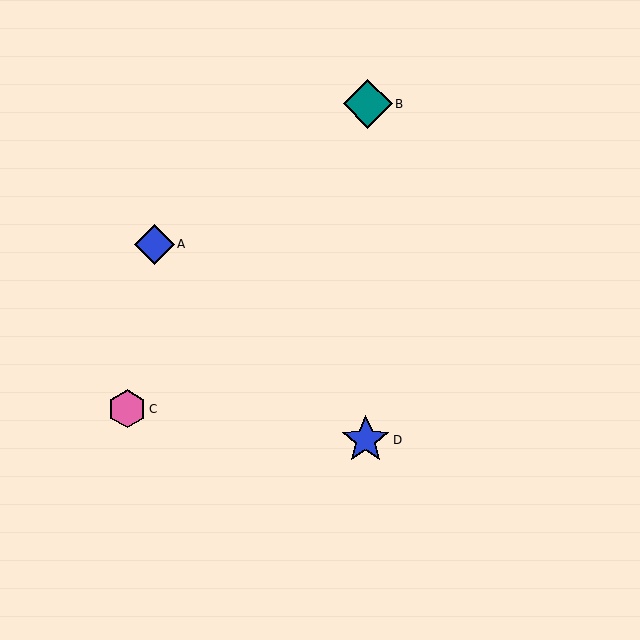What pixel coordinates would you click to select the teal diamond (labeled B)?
Click at (368, 104) to select the teal diamond B.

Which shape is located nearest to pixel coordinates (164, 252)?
The blue diamond (labeled A) at (154, 244) is nearest to that location.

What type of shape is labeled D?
Shape D is a blue star.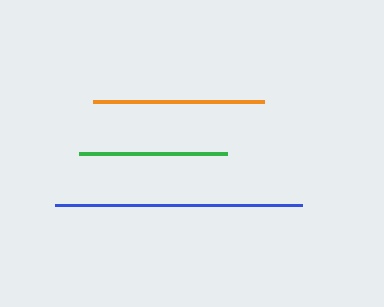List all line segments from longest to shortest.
From longest to shortest: blue, orange, green.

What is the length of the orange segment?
The orange segment is approximately 170 pixels long.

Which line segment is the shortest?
The green line is the shortest at approximately 148 pixels.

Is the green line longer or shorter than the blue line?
The blue line is longer than the green line.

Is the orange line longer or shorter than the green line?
The orange line is longer than the green line.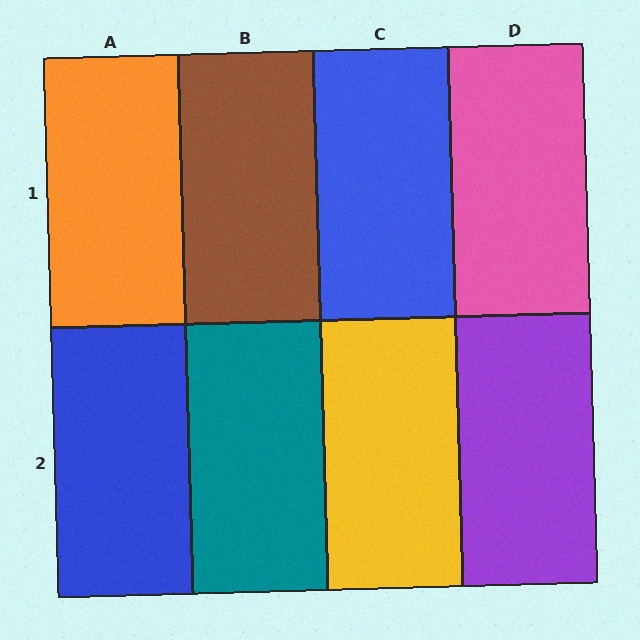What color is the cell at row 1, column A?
Orange.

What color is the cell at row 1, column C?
Blue.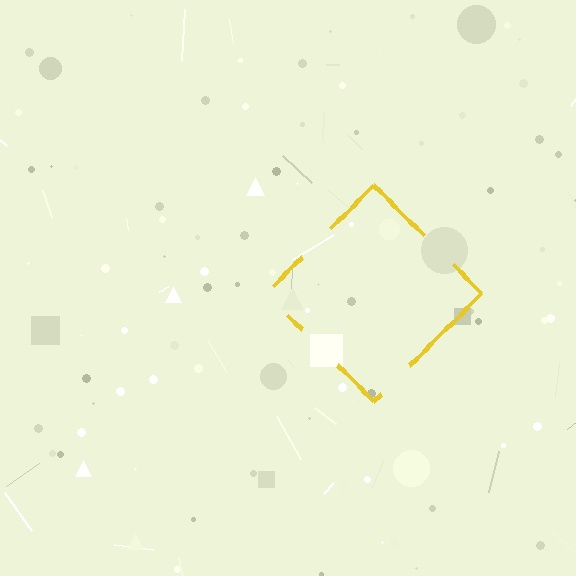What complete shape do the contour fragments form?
The contour fragments form a diamond.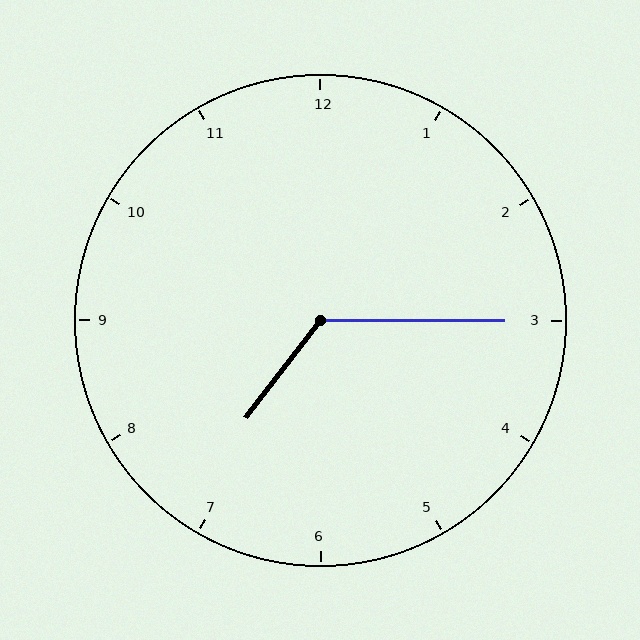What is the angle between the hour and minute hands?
Approximately 128 degrees.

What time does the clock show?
7:15.